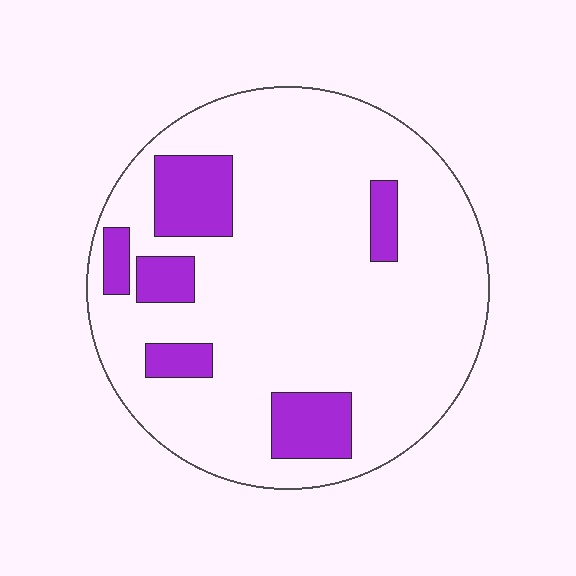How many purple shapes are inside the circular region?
6.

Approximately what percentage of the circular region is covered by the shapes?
Approximately 15%.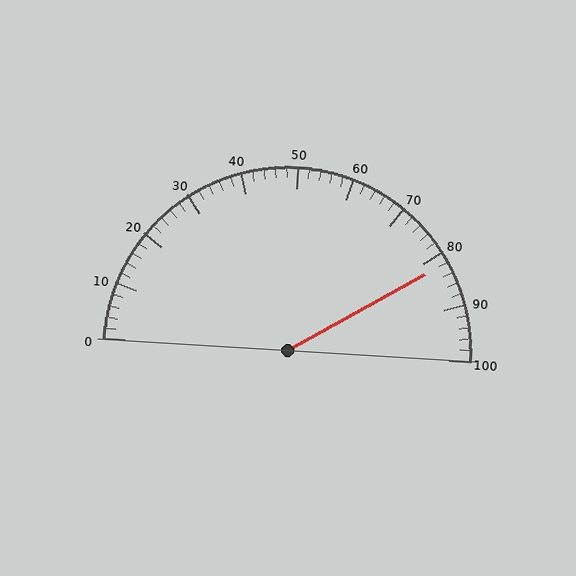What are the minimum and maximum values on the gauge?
The gauge ranges from 0 to 100.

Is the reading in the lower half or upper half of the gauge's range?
The reading is in the upper half of the range (0 to 100).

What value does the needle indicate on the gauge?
The needle indicates approximately 82.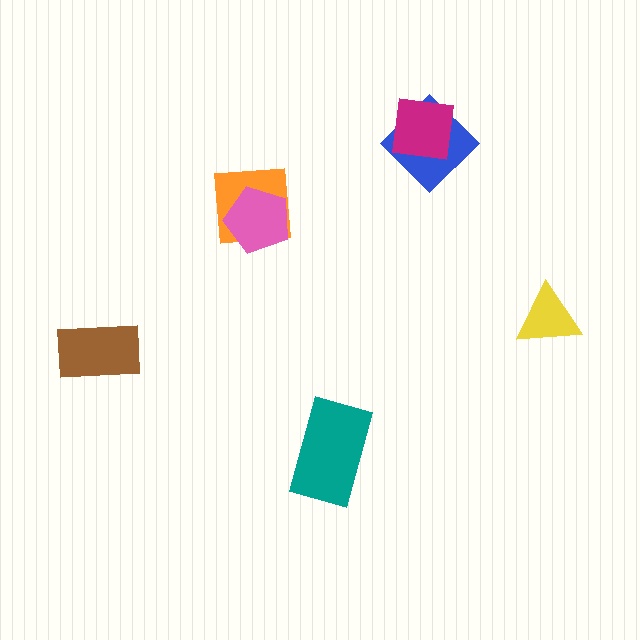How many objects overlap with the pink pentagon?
1 object overlaps with the pink pentagon.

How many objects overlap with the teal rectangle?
0 objects overlap with the teal rectangle.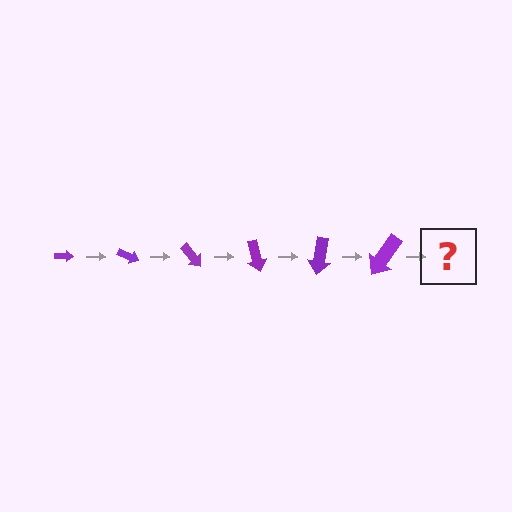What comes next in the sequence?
The next element should be an arrow, larger than the previous one and rotated 150 degrees from the start.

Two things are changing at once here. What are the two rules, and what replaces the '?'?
The two rules are that the arrow grows larger each step and it rotates 25 degrees each step. The '?' should be an arrow, larger than the previous one and rotated 150 degrees from the start.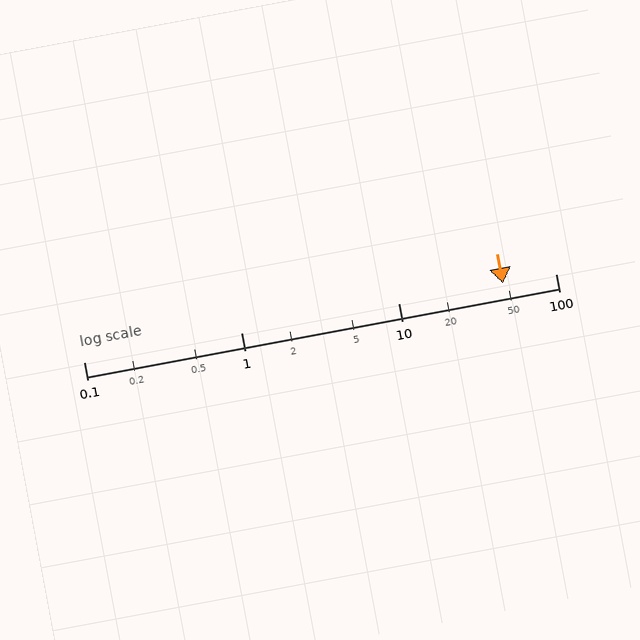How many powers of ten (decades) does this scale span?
The scale spans 3 decades, from 0.1 to 100.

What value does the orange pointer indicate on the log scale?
The pointer indicates approximately 46.